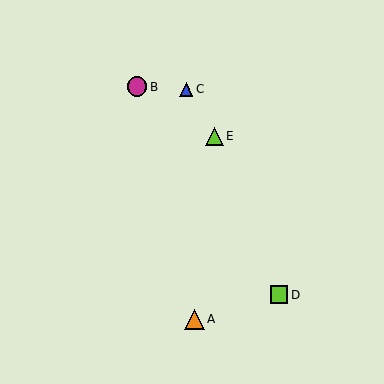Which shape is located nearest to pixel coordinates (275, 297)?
The lime square (labeled D) at (279, 295) is nearest to that location.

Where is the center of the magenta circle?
The center of the magenta circle is at (137, 87).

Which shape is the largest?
The orange triangle (labeled A) is the largest.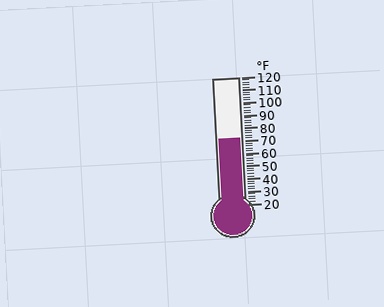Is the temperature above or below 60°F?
The temperature is above 60°F.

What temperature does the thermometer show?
The thermometer shows approximately 72°F.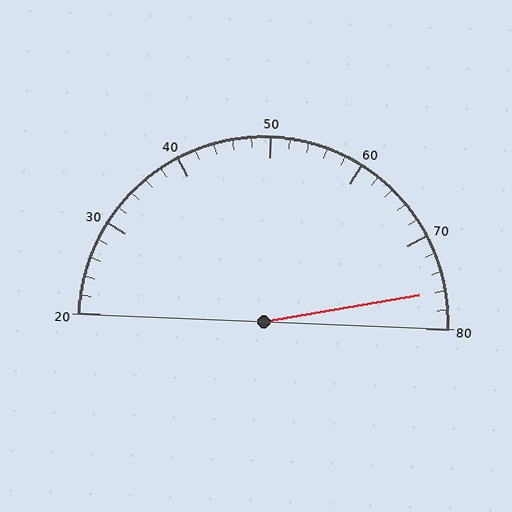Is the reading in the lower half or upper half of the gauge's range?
The reading is in the upper half of the range (20 to 80).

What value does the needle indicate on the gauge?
The needle indicates approximately 76.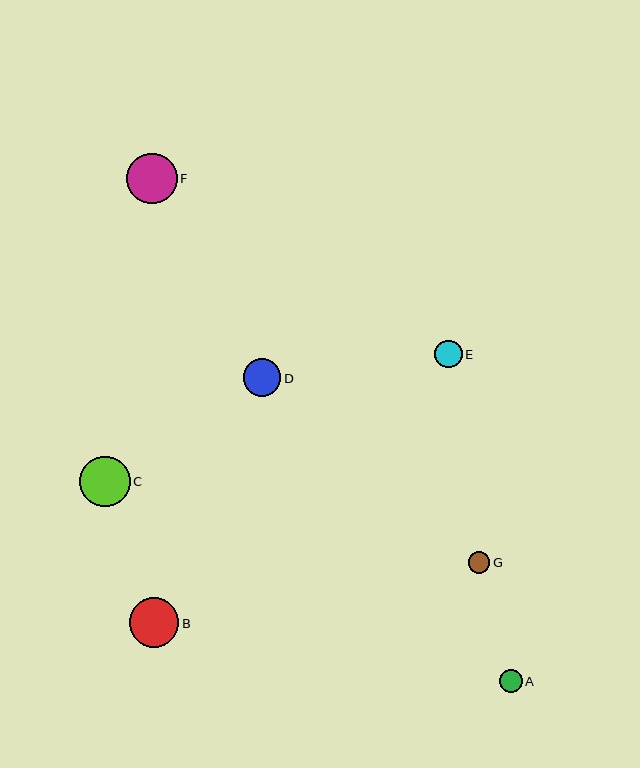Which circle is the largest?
Circle F is the largest with a size of approximately 51 pixels.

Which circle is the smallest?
Circle G is the smallest with a size of approximately 22 pixels.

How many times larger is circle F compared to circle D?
Circle F is approximately 1.3 times the size of circle D.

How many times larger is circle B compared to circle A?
Circle B is approximately 2.2 times the size of circle A.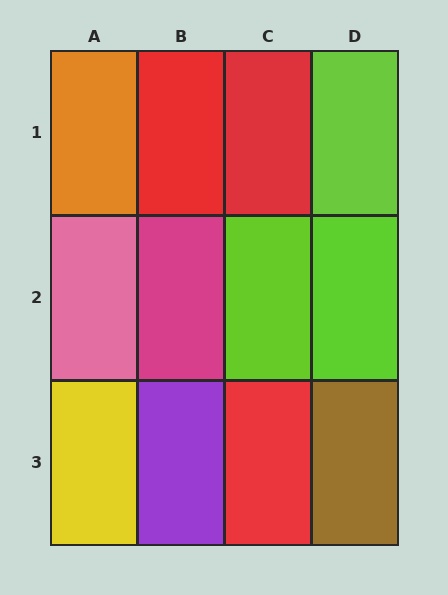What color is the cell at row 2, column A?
Pink.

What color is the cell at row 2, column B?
Magenta.